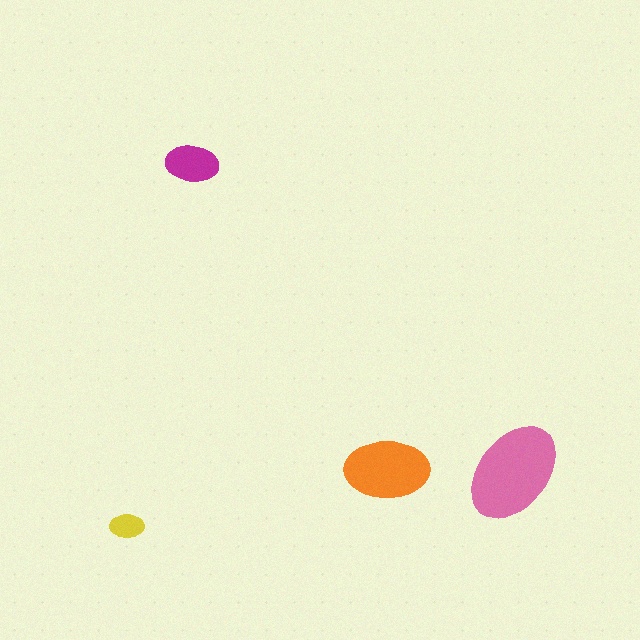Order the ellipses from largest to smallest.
the pink one, the orange one, the magenta one, the yellow one.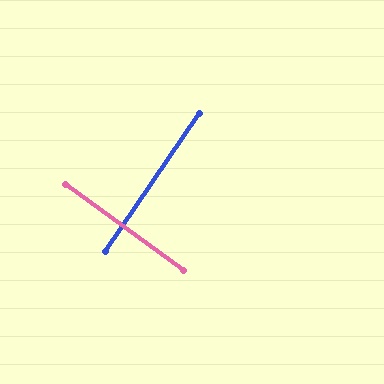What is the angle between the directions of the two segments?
Approximately 88 degrees.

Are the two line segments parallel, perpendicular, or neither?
Perpendicular — they meet at approximately 88°.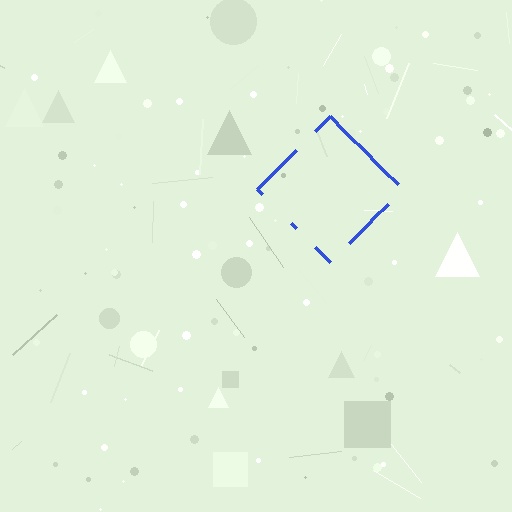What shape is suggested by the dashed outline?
The dashed outline suggests a diamond.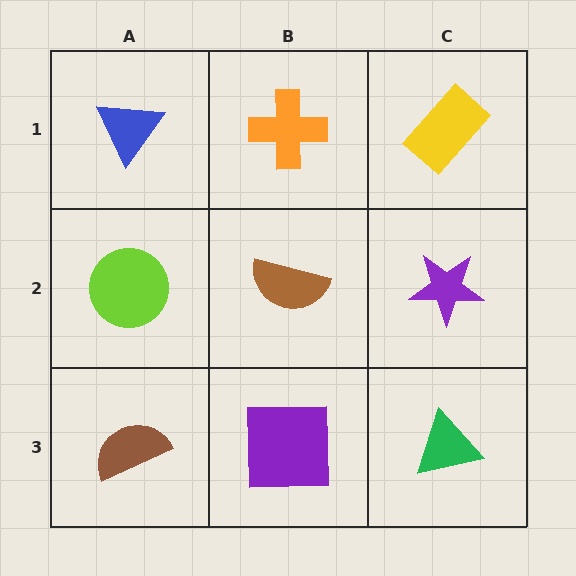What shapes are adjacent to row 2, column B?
An orange cross (row 1, column B), a purple square (row 3, column B), a lime circle (row 2, column A), a purple star (row 2, column C).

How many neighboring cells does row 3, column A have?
2.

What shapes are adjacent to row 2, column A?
A blue triangle (row 1, column A), a brown semicircle (row 3, column A), a brown semicircle (row 2, column B).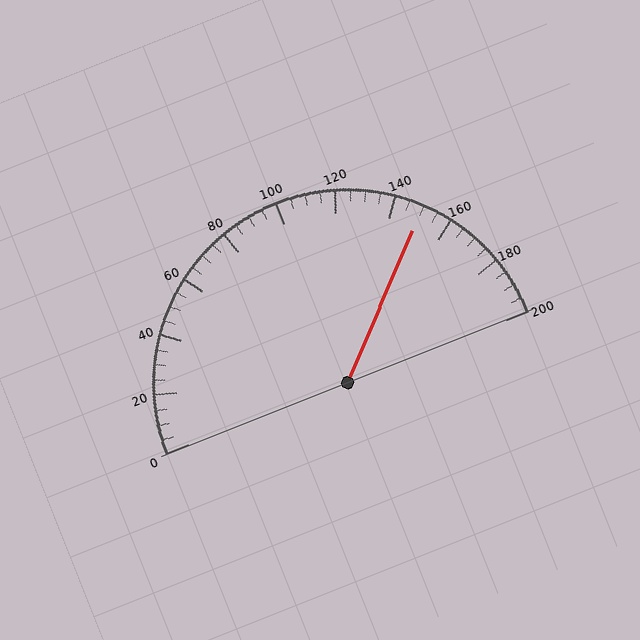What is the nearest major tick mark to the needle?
The nearest major tick mark is 160.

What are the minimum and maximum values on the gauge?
The gauge ranges from 0 to 200.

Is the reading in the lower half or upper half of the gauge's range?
The reading is in the upper half of the range (0 to 200).